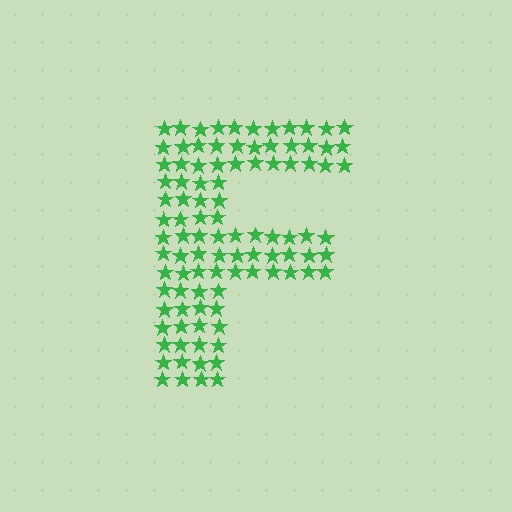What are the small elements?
The small elements are stars.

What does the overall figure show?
The overall figure shows the letter F.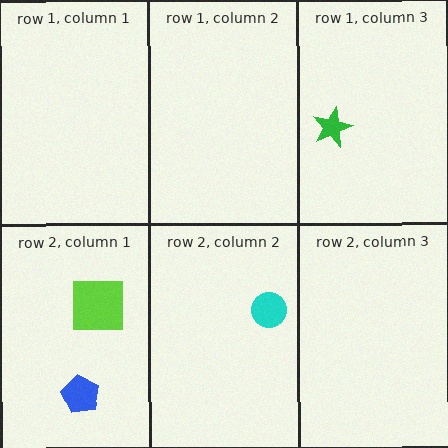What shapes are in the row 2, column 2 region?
The cyan circle.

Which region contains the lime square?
The row 2, column 1 region.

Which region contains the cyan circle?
The row 2, column 2 region.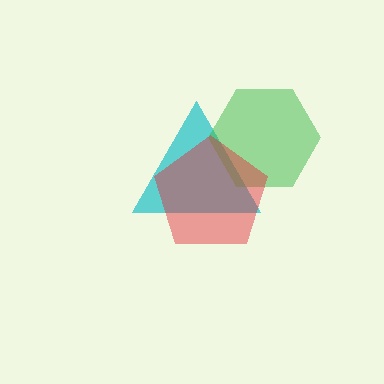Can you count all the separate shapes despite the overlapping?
Yes, there are 3 separate shapes.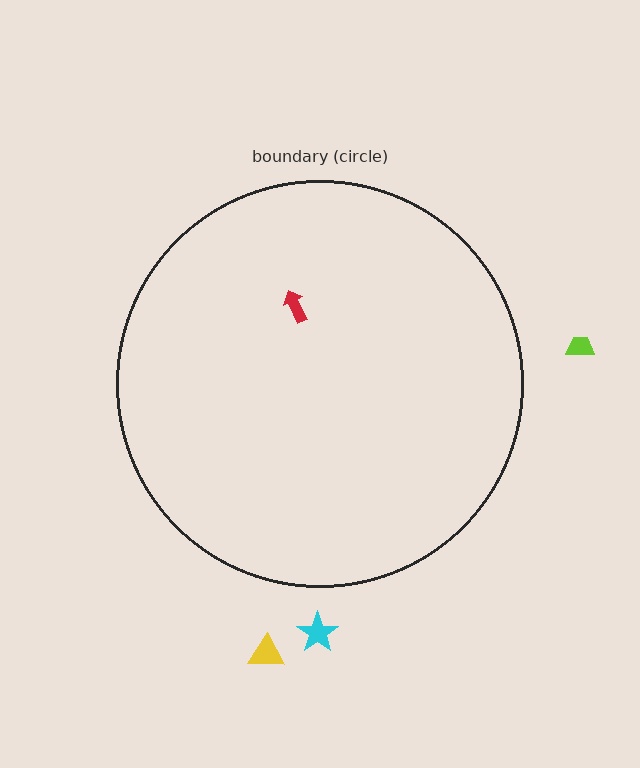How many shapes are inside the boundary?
1 inside, 3 outside.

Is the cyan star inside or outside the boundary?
Outside.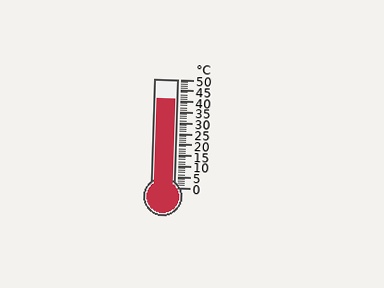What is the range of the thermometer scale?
The thermometer scale ranges from 0°C to 50°C.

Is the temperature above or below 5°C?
The temperature is above 5°C.